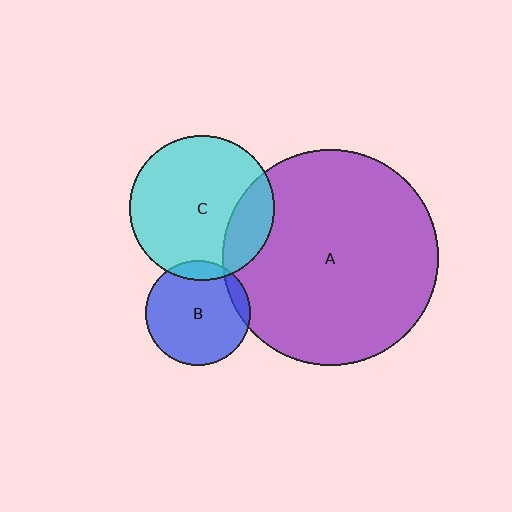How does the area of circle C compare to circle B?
Approximately 1.9 times.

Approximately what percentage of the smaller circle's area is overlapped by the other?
Approximately 20%.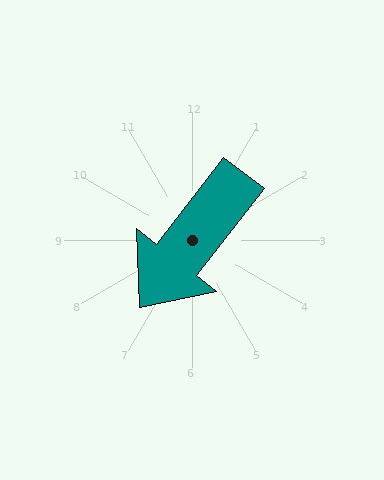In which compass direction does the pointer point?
Southwest.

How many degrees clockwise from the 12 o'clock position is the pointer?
Approximately 218 degrees.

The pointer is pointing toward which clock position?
Roughly 7 o'clock.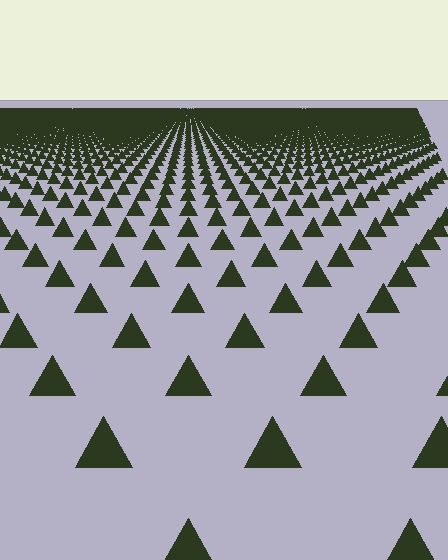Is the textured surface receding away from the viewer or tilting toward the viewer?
The surface is receding away from the viewer. Texture elements get smaller and denser toward the top.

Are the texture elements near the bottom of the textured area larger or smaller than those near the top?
Larger. Near the bottom, elements are closer to the viewer and appear at a bigger on-screen size.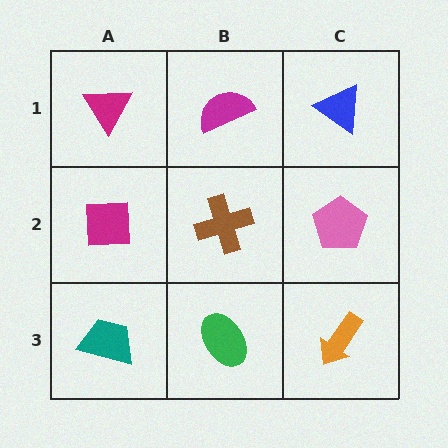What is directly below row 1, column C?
A pink pentagon.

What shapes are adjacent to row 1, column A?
A magenta square (row 2, column A), a magenta semicircle (row 1, column B).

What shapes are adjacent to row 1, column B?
A brown cross (row 2, column B), a magenta triangle (row 1, column A), a blue triangle (row 1, column C).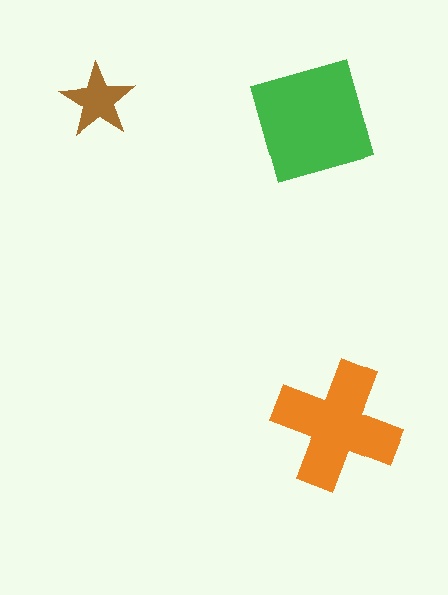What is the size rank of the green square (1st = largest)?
1st.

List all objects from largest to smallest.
The green square, the orange cross, the brown star.